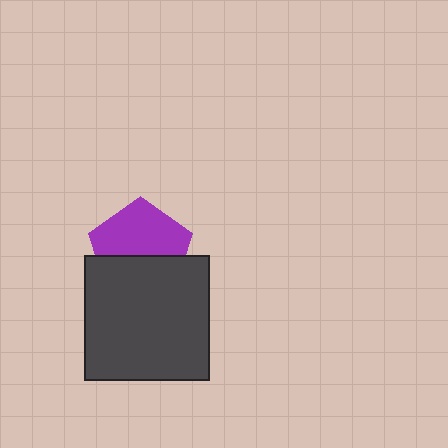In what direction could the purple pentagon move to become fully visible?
The purple pentagon could move up. That would shift it out from behind the dark gray square entirely.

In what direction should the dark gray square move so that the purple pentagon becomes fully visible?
The dark gray square should move down. That is the shortest direction to clear the overlap and leave the purple pentagon fully visible.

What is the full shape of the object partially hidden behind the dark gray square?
The partially hidden object is a purple pentagon.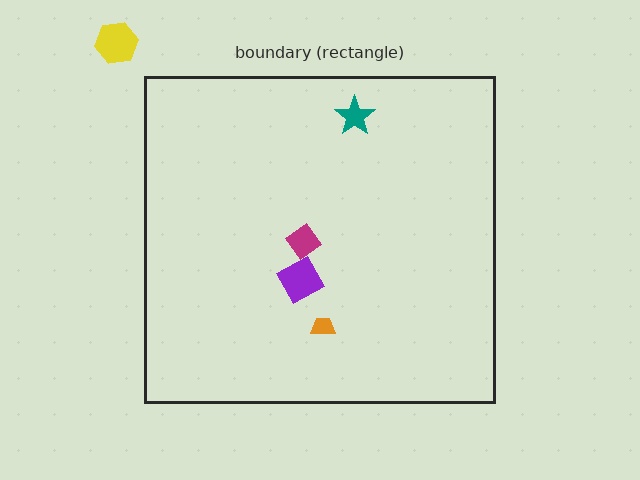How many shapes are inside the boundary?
4 inside, 1 outside.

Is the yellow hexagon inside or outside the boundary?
Outside.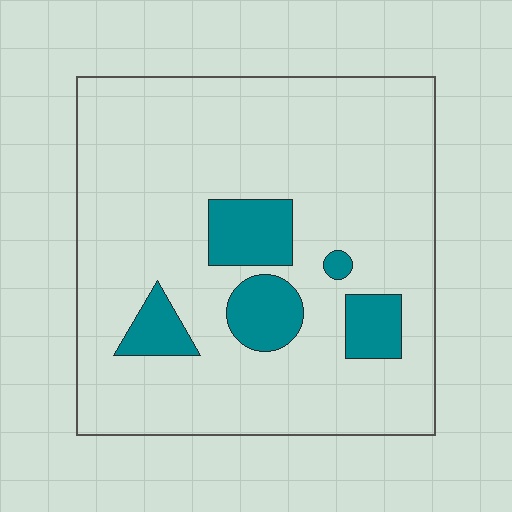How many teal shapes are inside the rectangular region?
5.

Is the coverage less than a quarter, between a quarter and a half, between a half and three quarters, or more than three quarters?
Less than a quarter.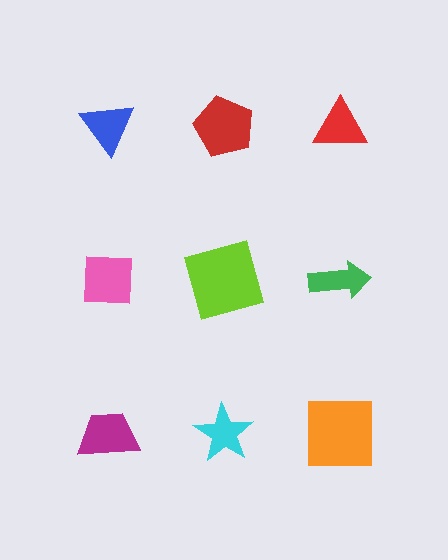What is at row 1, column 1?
A blue triangle.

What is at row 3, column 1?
A magenta trapezoid.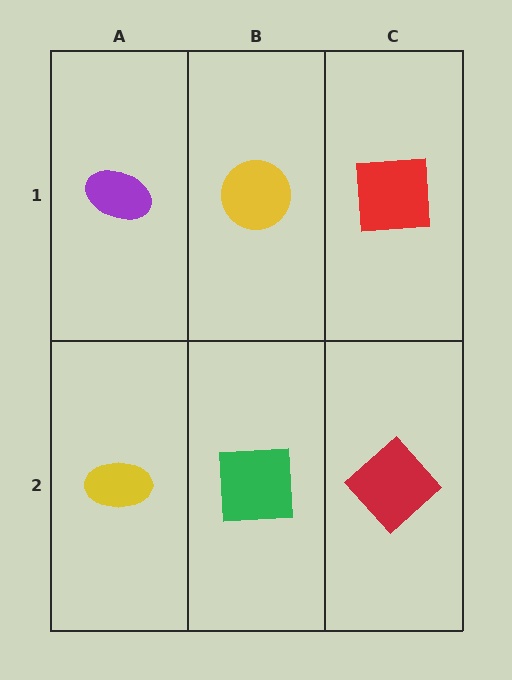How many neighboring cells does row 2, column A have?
2.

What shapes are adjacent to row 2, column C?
A red square (row 1, column C), a green square (row 2, column B).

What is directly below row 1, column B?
A green square.